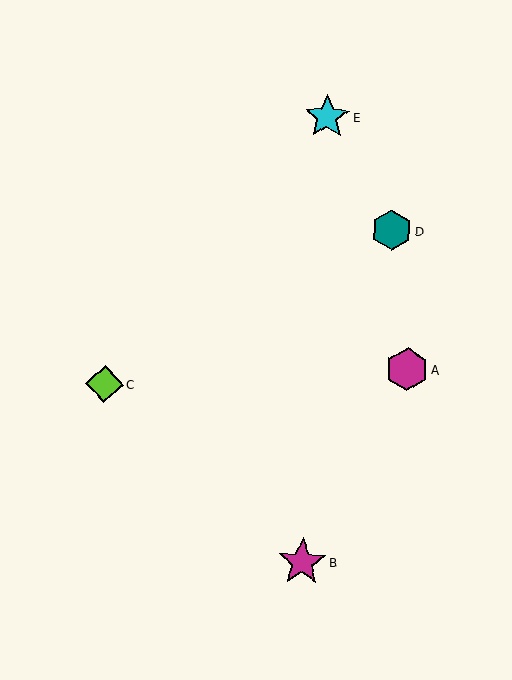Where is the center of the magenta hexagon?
The center of the magenta hexagon is at (407, 369).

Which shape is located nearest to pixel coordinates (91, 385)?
The lime diamond (labeled C) at (105, 384) is nearest to that location.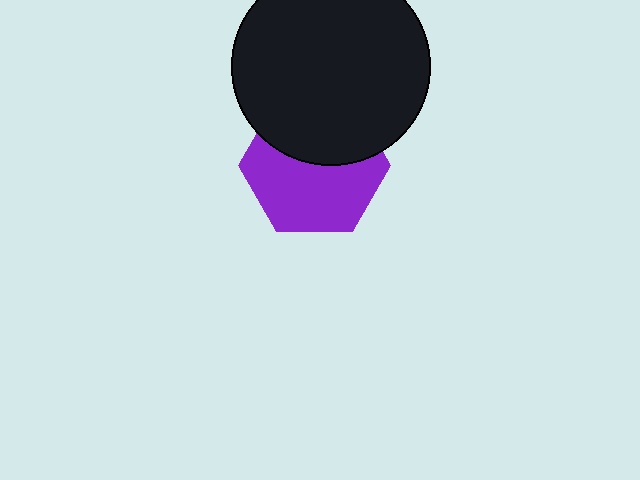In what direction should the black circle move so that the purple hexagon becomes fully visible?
The black circle should move up. That is the shortest direction to clear the overlap and leave the purple hexagon fully visible.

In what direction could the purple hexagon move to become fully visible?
The purple hexagon could move down. That would shift it out from behind the black circle entirely.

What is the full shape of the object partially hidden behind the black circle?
The partially hidden object is a purple hexagon.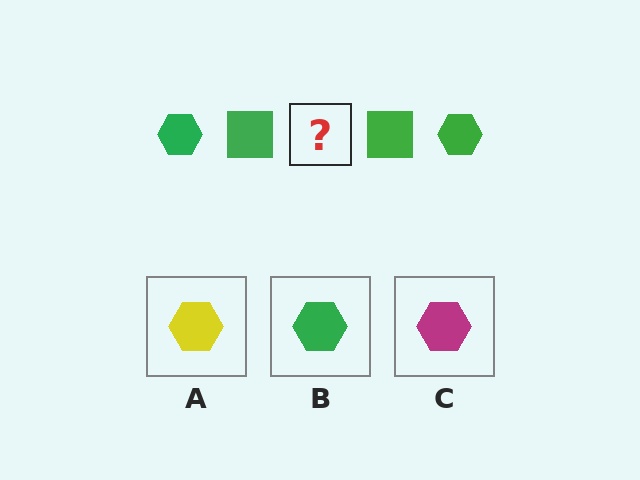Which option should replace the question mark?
Option B.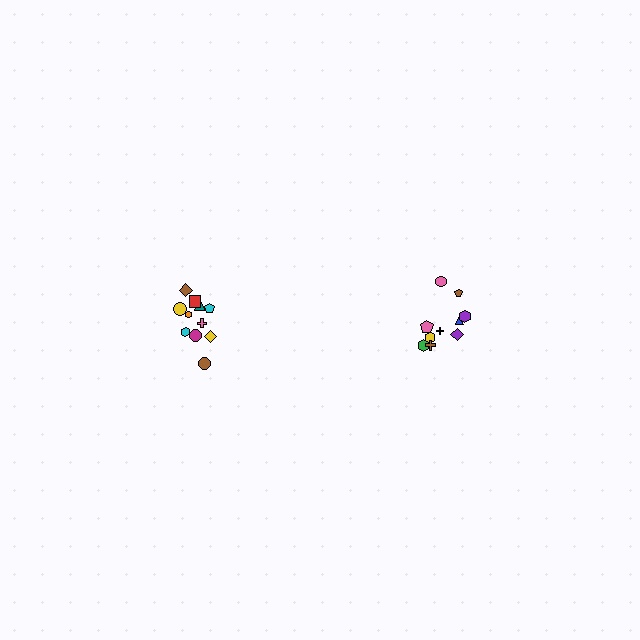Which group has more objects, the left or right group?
The left group.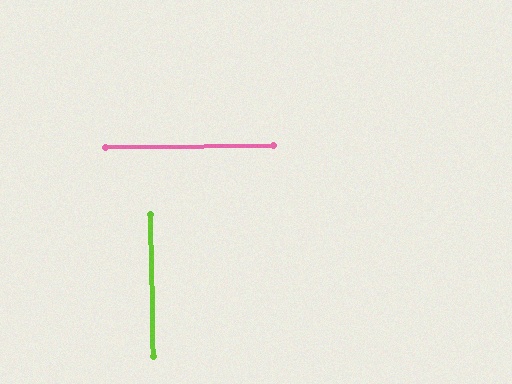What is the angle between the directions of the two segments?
Approximately 90 degrees.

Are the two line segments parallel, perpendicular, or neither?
Perpendicular — they meet at approximately 90°.